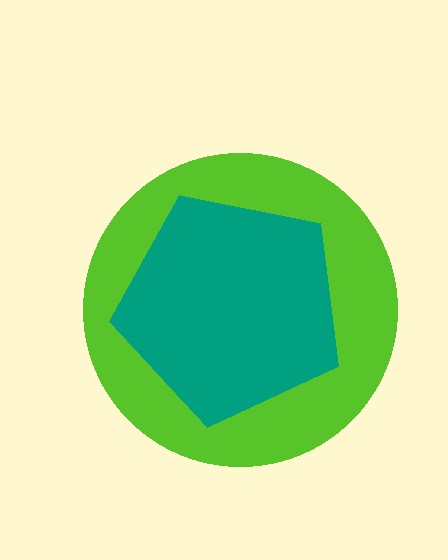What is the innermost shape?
The teal pentagon.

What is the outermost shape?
The lime circle.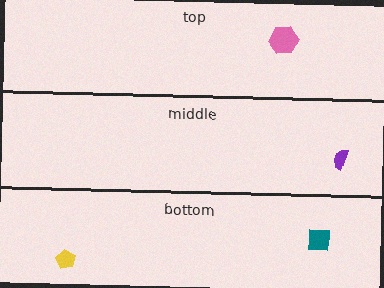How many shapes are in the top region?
1.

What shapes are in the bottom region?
The teal square, the yellow pentagon.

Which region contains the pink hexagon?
The top region.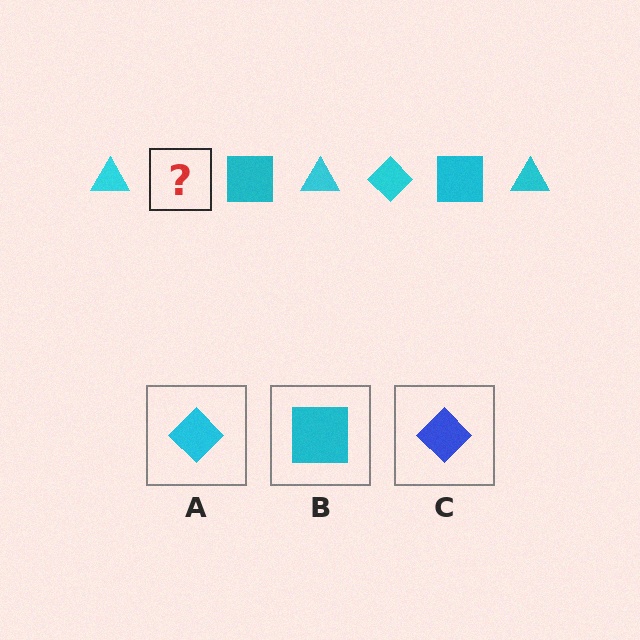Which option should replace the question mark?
Option A.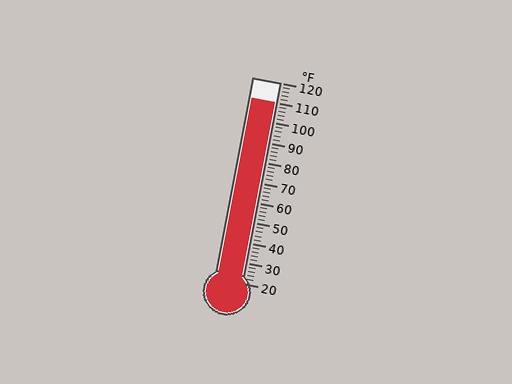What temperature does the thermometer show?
The thermometer shows approximately 110°F.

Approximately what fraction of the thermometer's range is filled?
The thermometer is filled to approximately 90% of its range.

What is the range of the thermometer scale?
The thermometer scale ranges from 20°F to 120°F.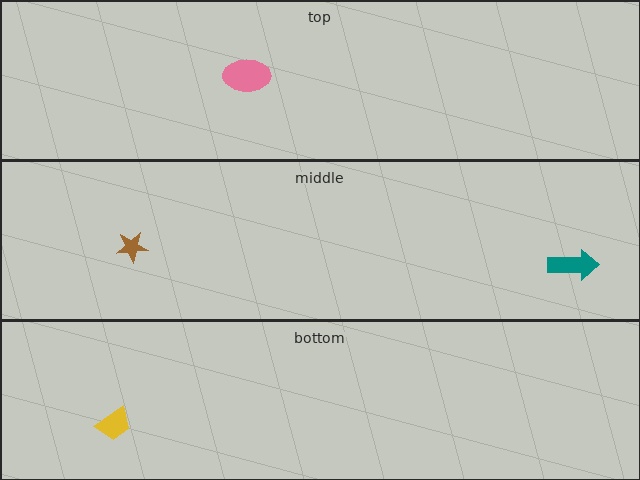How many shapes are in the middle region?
2.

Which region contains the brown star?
The middle region.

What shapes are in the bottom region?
The yellow trapezoid.